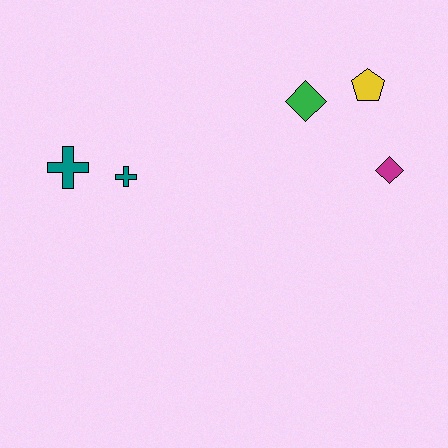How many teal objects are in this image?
There are 2 teal objects.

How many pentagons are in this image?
There is 1 pentagon.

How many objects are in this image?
There are 5 objects.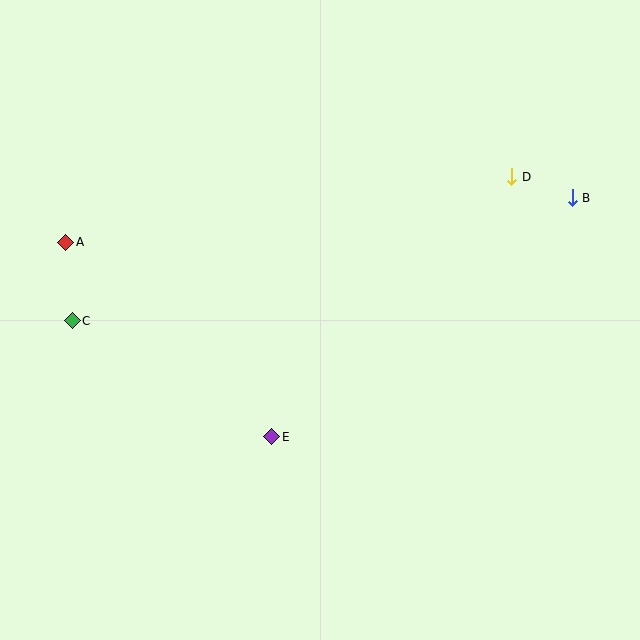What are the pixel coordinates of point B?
Point B is at (572, 198).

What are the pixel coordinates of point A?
Point A is at (66, 242).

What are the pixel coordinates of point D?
Point D is at (512, 177).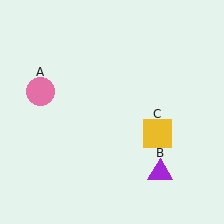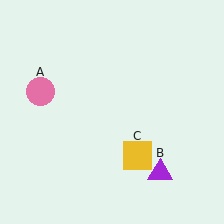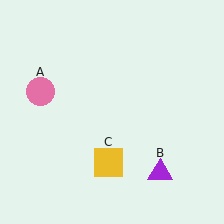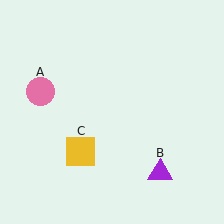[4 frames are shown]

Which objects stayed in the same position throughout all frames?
Pink circle (object A) and purple triangle (object B) remained stationary.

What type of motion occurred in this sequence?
The yellow square (object C) rotated clockwise around the center of the scene.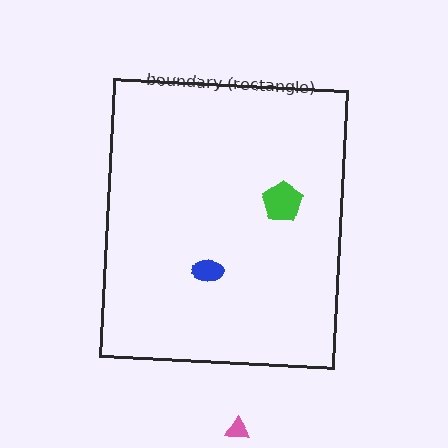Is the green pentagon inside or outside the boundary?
Inside.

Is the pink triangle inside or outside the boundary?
Outside.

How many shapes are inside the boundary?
2 inside, 1 outside.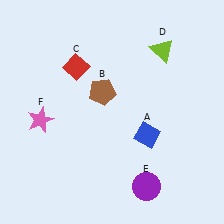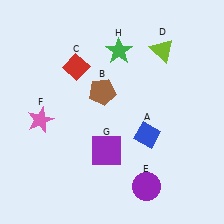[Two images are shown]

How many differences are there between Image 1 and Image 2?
There are 2 differences between the two images.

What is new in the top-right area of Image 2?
A green star (H) was added in the top-right area of Image 2.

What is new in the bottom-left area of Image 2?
A purple square (G) was added in the bottom-left area of Image 2.